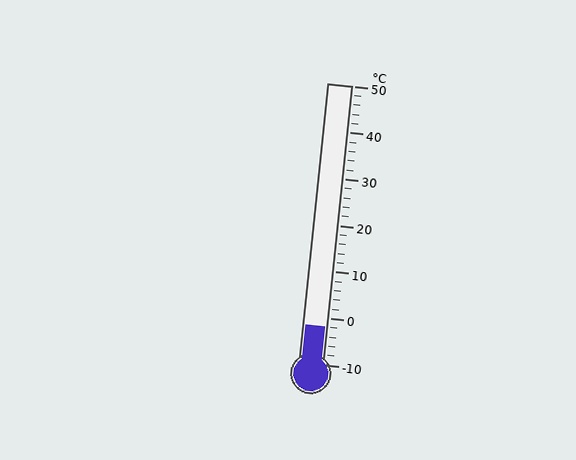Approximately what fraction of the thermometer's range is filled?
The thermometer is filled to approximately 15% of its range.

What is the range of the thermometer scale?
The thermometer scale ranges from -10°C to 50°C.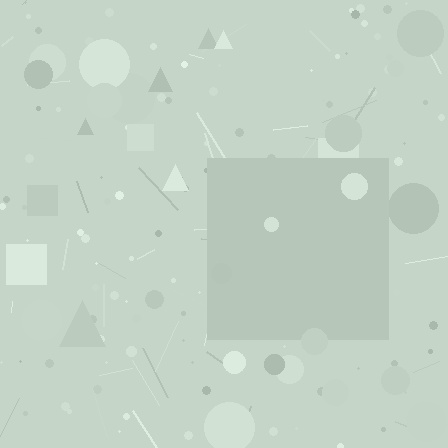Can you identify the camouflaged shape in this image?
The camouflaged shape is a square.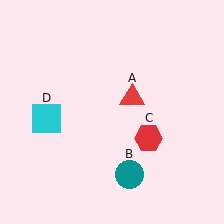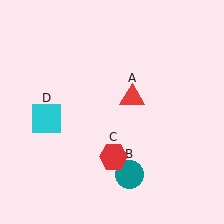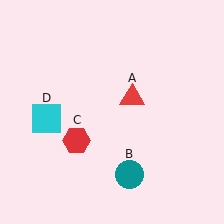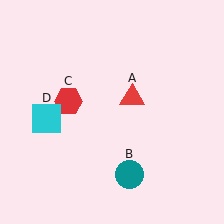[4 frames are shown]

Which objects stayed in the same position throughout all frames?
Red triangle (object A) and teal circle (object B) and cyan square (object D) remained stationary.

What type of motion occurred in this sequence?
The red hexagon (object C) rotated clockwise around the center of the scene.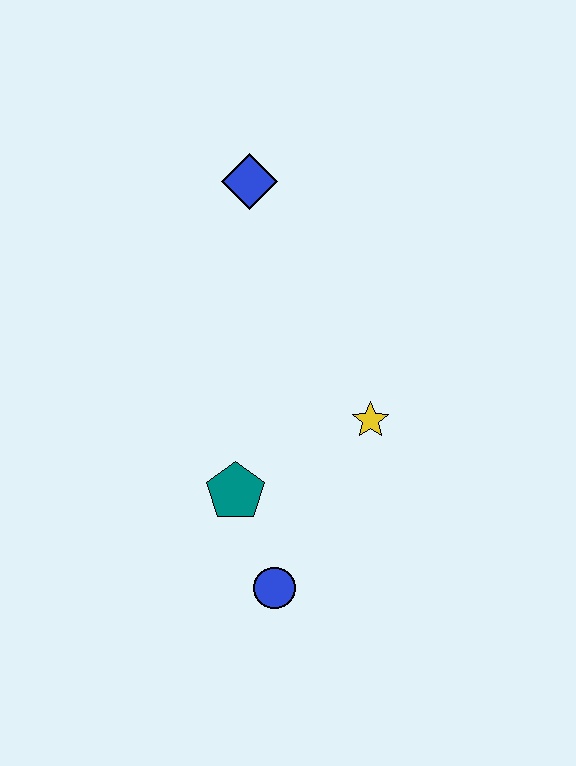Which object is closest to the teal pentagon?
The blue circle is closest to the teal pentagon.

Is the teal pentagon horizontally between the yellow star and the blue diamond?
No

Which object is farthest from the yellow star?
The blue diamond is farthest from the yellow star.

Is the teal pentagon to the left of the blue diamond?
Yes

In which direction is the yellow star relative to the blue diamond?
The yellow star is below the blue diamond.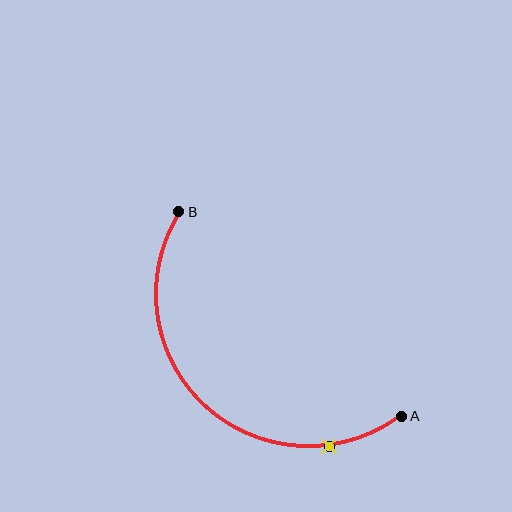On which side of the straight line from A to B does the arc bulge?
The arc bulges below and to the left of the straight line connecting A and B.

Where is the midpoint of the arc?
The arc midpoint is the point on the curve farthest from the straight line joining A and B. It sits below and to the left of that line.